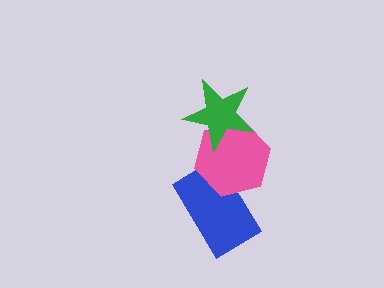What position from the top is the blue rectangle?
The blue rectangle is 3rd from the top.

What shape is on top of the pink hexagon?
The green star is on top of the pink hexagon.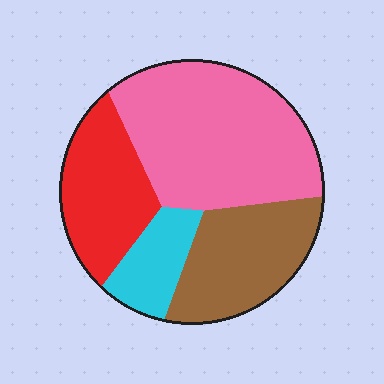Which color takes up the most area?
Pink, at roughly 45%.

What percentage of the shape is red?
Red covers 22% of the shape.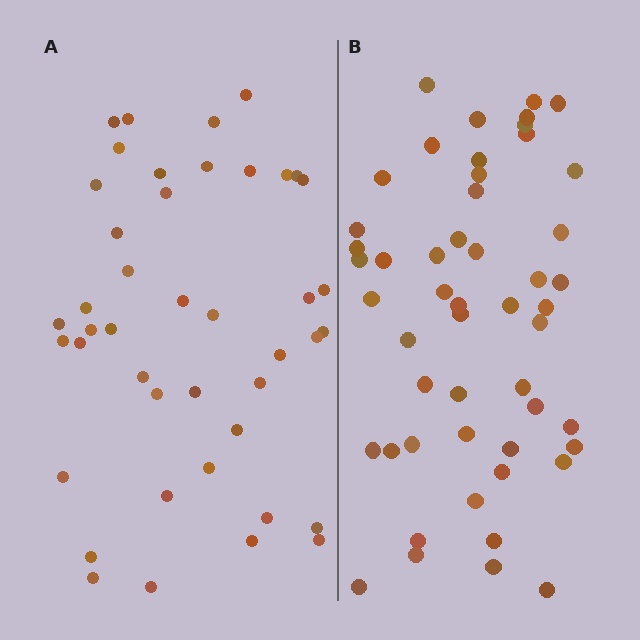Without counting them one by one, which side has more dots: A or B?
Region B (the right region) has more dots.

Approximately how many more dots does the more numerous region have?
Region B has roughly 8 or so more dots than region A.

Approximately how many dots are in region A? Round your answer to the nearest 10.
About 40 dots. (The exact count is 43, which rounds to 40.)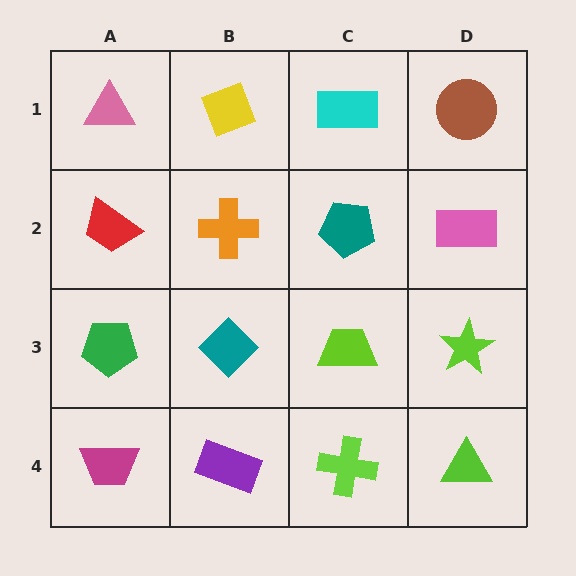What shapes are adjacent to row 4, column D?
A lime star (row 3, column D), a lime cross (row 4, column C).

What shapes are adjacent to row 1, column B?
An orange cross (row 2, column B), a pink triangle (row 1, column A), a cyan rectangle (row 1, column C).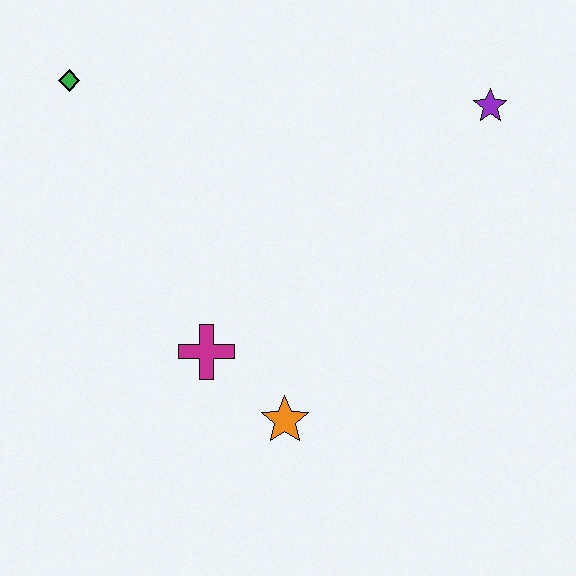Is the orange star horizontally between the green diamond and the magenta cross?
No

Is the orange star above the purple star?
No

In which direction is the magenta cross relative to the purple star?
The magenta cross is to the left of the purple star.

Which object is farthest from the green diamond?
The purple star is farthest from the green diamond.